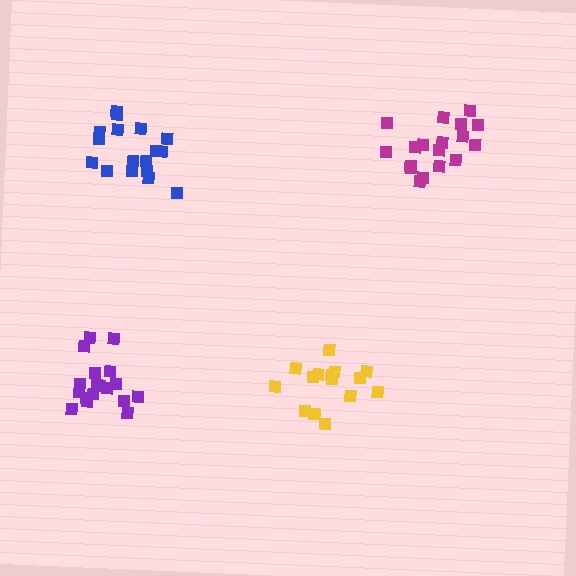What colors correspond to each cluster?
The clusters are colored: blue, magenta, purple, yellow.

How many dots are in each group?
Group 1: 17 dots, Group 2: 18 dots, Group 3: 18 dots, Group 4: 16 dots (69 total).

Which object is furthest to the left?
The purple cluster is leftmost.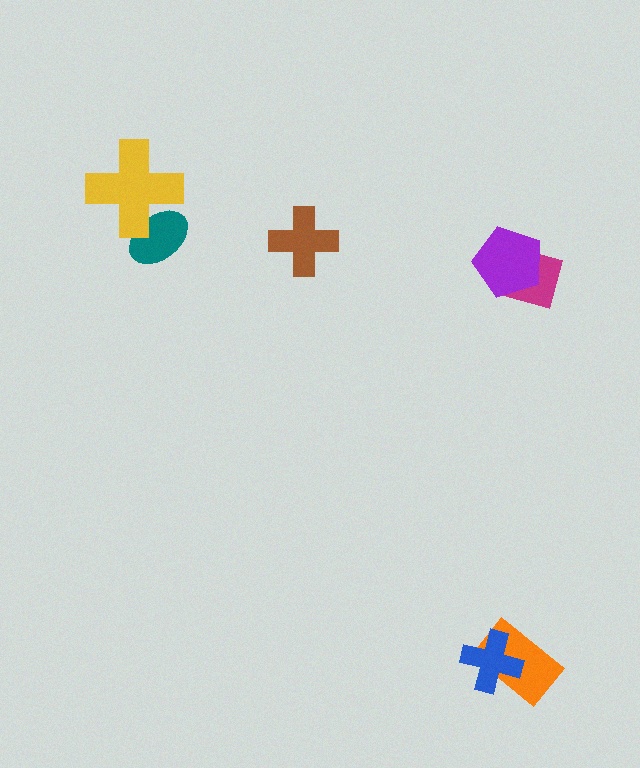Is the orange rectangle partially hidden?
Yes, it is partially covered by another shape.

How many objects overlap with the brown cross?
0 objects overlap with the brown cross.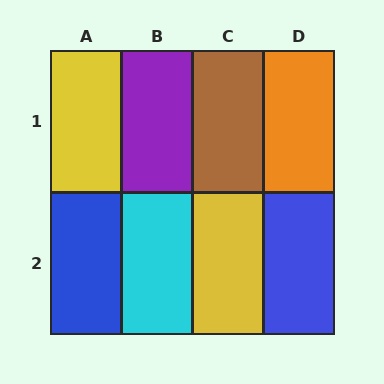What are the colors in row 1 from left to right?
Yellow, purple, brown, orange.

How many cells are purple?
1 cell is purple.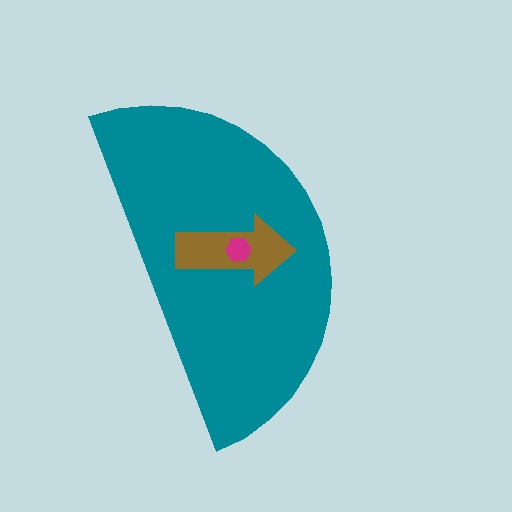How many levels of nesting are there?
3.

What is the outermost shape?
The teal semicircle.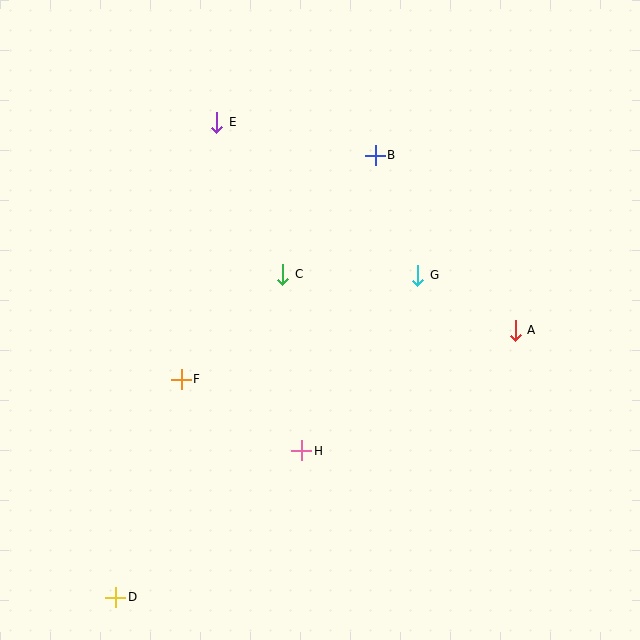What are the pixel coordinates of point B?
Point B is at (375, 155).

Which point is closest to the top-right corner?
Point B is closest to the top-right corner.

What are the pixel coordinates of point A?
Point A is at (515, 330).